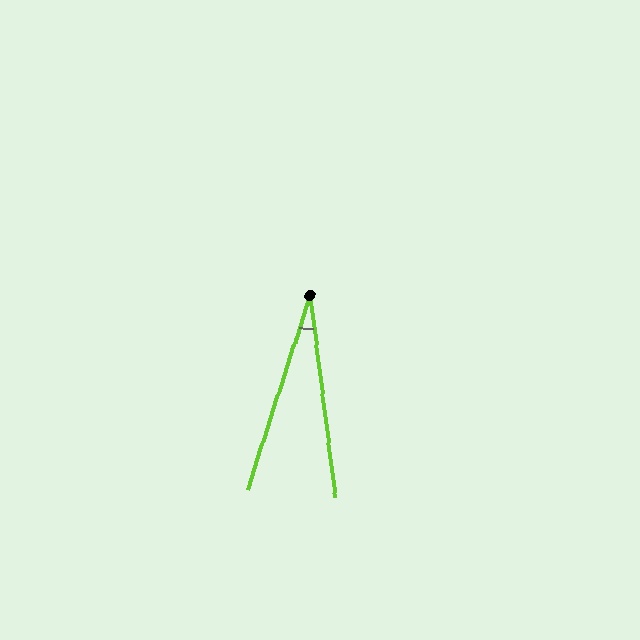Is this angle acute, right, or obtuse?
It is acute.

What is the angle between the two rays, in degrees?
Approximately 25 degrees.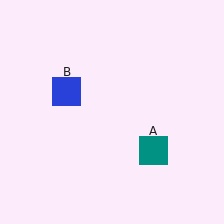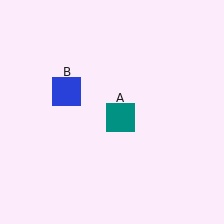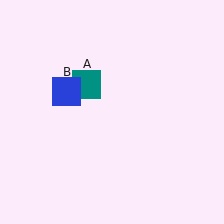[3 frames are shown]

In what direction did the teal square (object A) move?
The teal square (object A) moved up and to the left.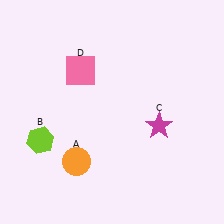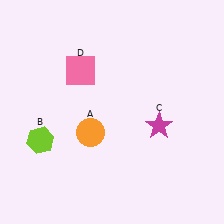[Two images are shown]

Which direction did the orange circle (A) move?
The orange circle (A) moved up.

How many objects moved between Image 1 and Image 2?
1 object moved between the two images.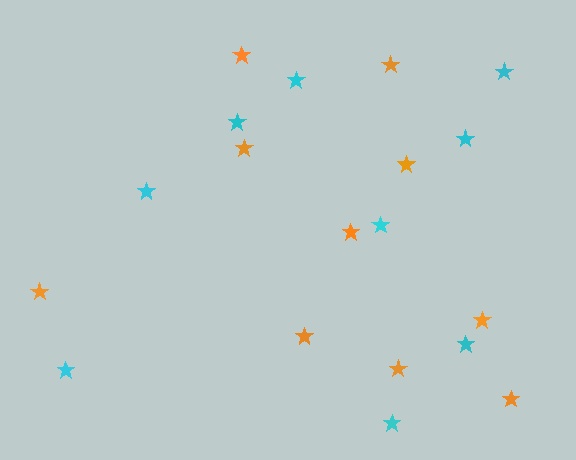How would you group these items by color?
There are 2 groups: one group of cyan stars (9) and one group of orange stars (10).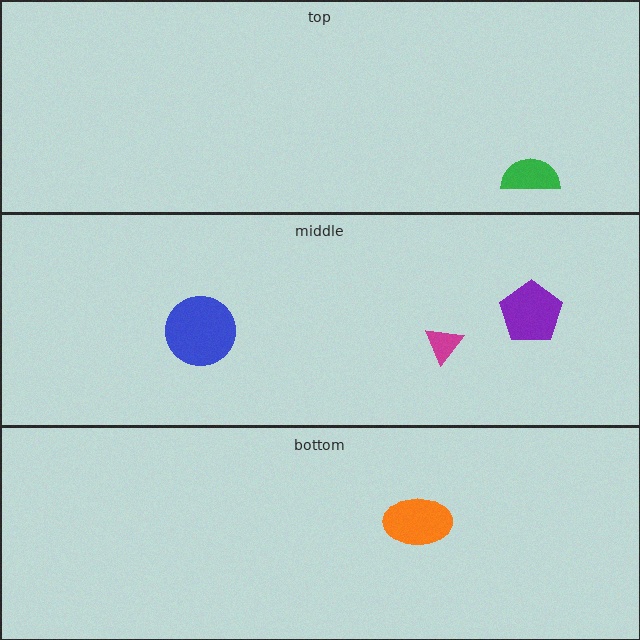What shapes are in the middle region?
The purple pentagon, the magenta triangle, the blue circle.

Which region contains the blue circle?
The middle region.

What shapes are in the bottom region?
The orange ellipse.